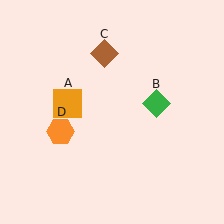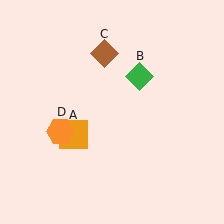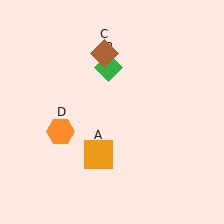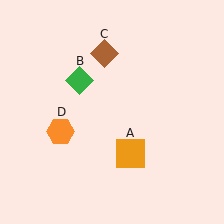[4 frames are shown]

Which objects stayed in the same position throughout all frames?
Brown diamond (object C) and orange hexagon (object D) remained stationary.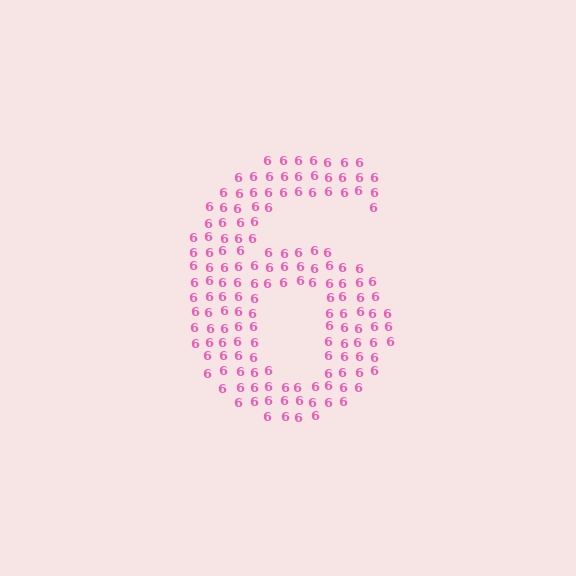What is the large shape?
The large shape is the digit 6.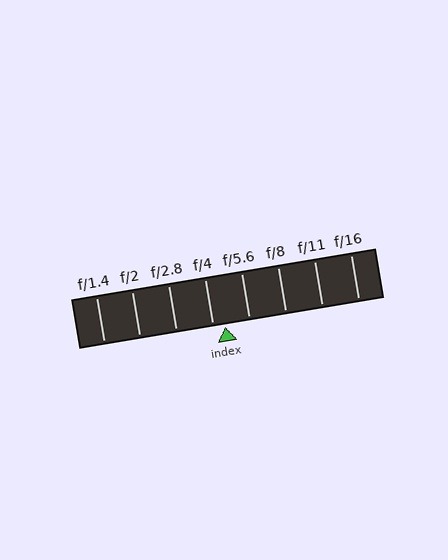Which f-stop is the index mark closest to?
The index mark is closest to f/4.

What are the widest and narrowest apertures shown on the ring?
The widest aperture shown is f/1.4 and the narrowest is f/16.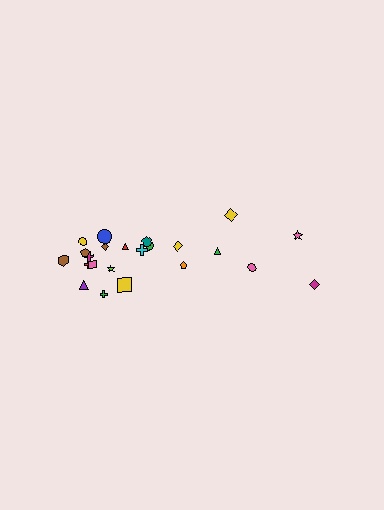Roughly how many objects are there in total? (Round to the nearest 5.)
Roughly 25 objects in total.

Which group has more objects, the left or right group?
The left group.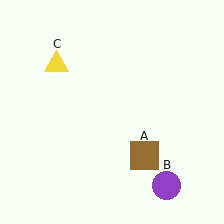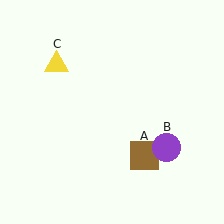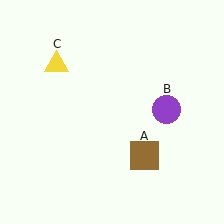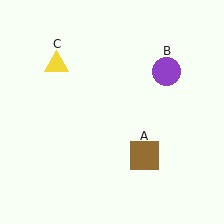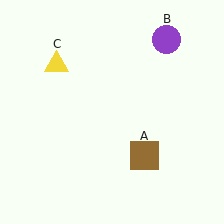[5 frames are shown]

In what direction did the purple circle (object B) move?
The purple circle (object B) moved up.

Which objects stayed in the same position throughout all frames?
Brown square (object A) and yellow triangle (object C) remained stationary.